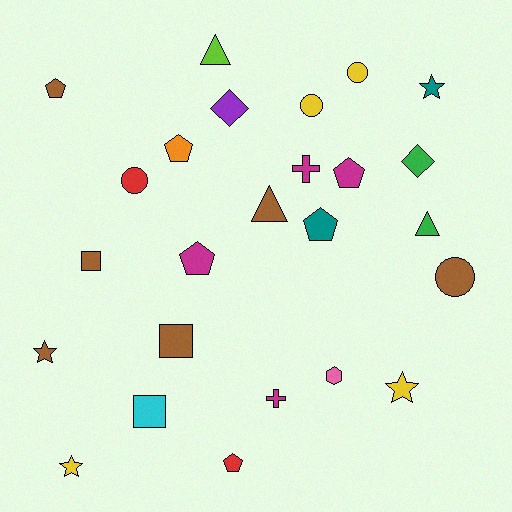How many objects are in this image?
There are 25 objects.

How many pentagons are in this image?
There are 6 pentagons.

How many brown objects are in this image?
There are 6 brown objects.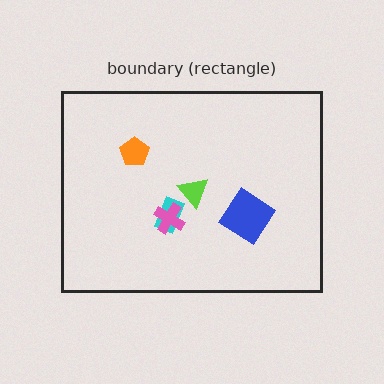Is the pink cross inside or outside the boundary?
Inside.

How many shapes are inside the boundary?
5 inside, 0 outside.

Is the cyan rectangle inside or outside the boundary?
Inside.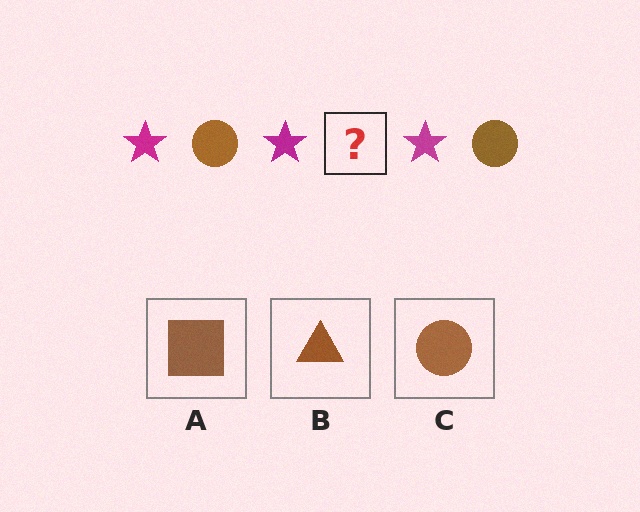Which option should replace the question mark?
Option C.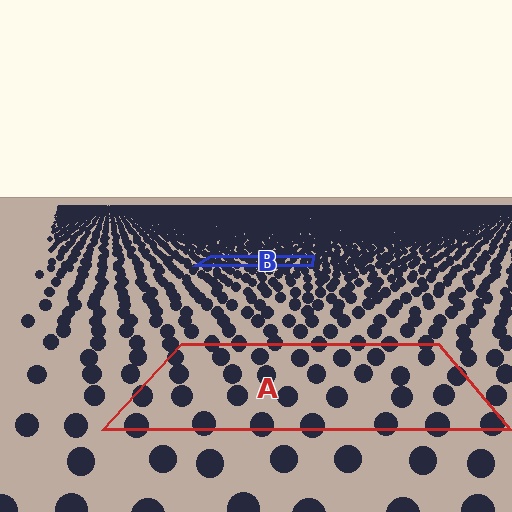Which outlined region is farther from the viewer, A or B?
Region B is farther from the viewer — the texture elements inside it appear smaller and more densely packed.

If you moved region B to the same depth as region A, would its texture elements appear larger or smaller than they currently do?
They would appear larger. At a closer depth, the same texture elements are projected at a bigger on-screen size.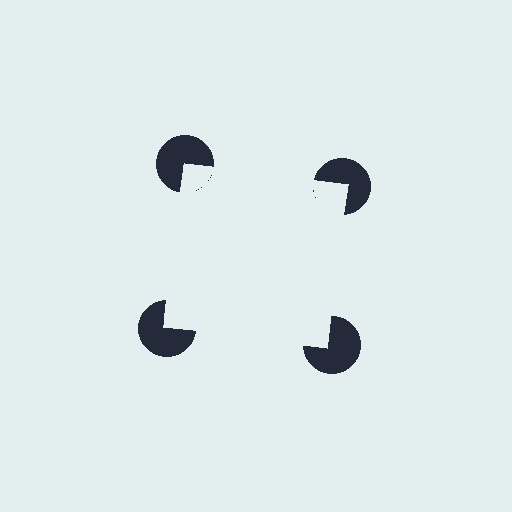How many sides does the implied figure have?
4 sides.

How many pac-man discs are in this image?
There are 4 — one at each vertex of the illusory square.